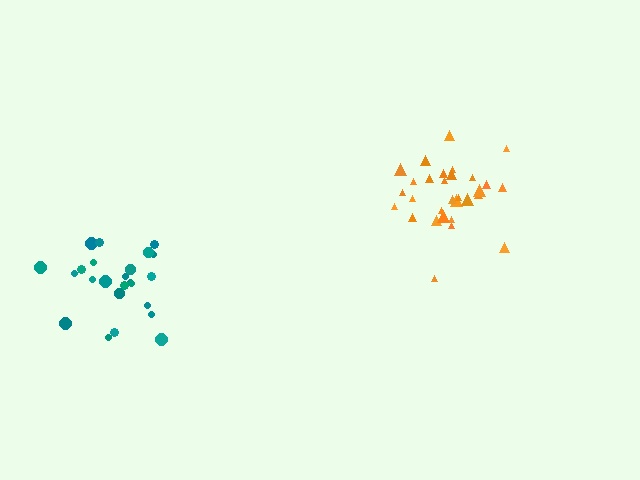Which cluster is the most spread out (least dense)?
Teal.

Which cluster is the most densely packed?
Orange.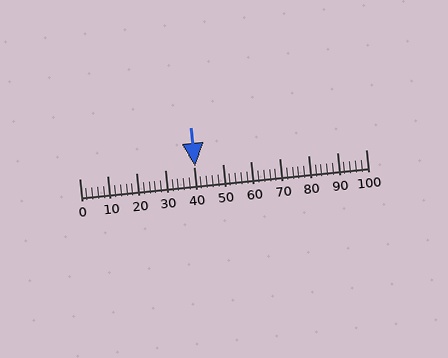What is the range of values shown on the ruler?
The ruler shows values from 0 to 100.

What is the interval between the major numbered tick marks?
The major tick marks are spaced 10 units apart.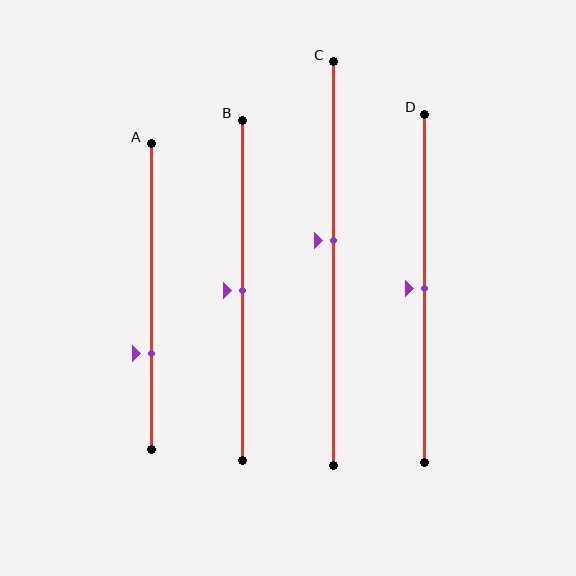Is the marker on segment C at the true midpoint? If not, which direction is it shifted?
No, the marker on segment C is shifted upward by about 6% of the segment length.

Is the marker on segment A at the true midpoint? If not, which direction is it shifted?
No, the marker on segment A is shifted downward by about 19% of the segment length.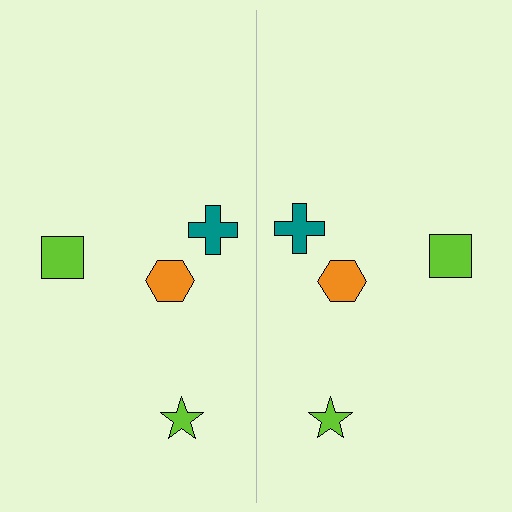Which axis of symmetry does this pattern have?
The pattern has a vertical axis of symmetry running through the center of the image.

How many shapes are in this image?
There are 8 shapes in this image.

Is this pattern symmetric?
Yes, this pattern has bilateral (reflection) symmetry.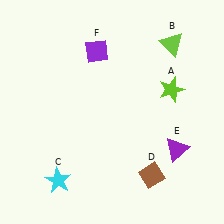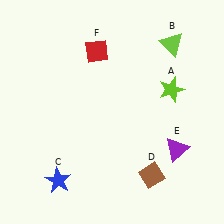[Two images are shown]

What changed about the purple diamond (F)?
In Image 1, F is purple. In Image 2, it changed to red.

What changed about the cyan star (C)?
In Image 1, C is cyan. In Image 2, it changed to blue.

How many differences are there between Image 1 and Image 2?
There are 2 differences between the two images.